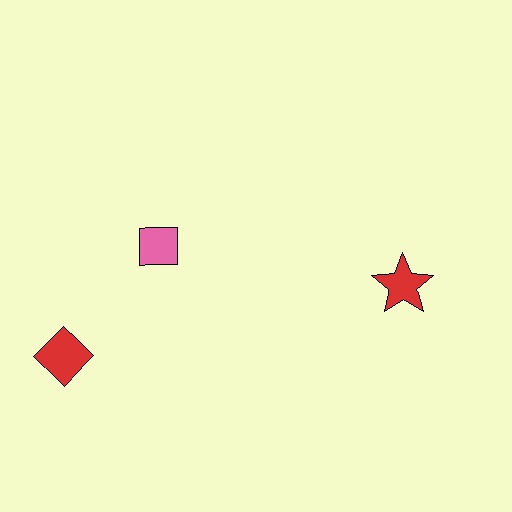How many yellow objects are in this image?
There are no yellow objects.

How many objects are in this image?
There are 3 objects.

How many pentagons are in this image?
There are no pentagons.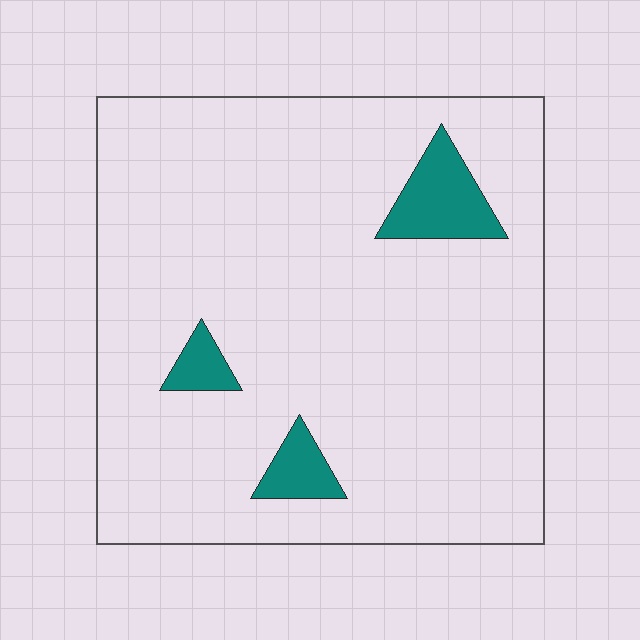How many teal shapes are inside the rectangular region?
3.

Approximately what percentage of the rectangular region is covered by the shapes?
Approximately 10%.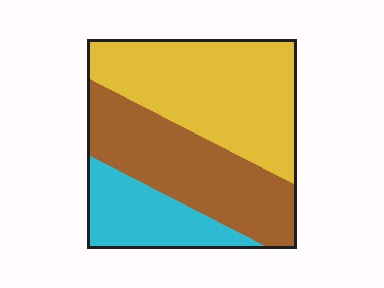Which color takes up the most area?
Yellow, at roughly 45%.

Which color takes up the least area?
Cyan, at roughly 20%.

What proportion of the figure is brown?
Brown takes up about three eighths (3/8) of the figure.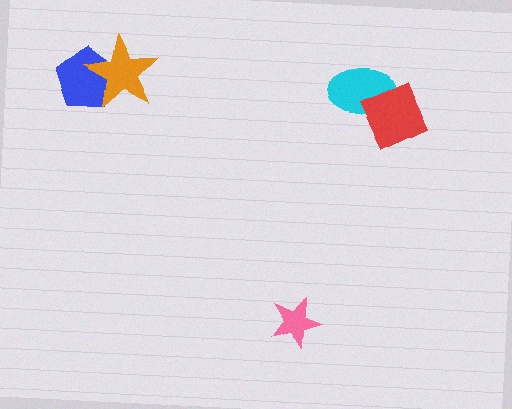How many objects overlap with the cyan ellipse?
1 object overlaps with the cyan ellipse.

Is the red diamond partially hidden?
No, no other shape covers it.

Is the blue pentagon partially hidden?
Yes, it is partially covered by another shape.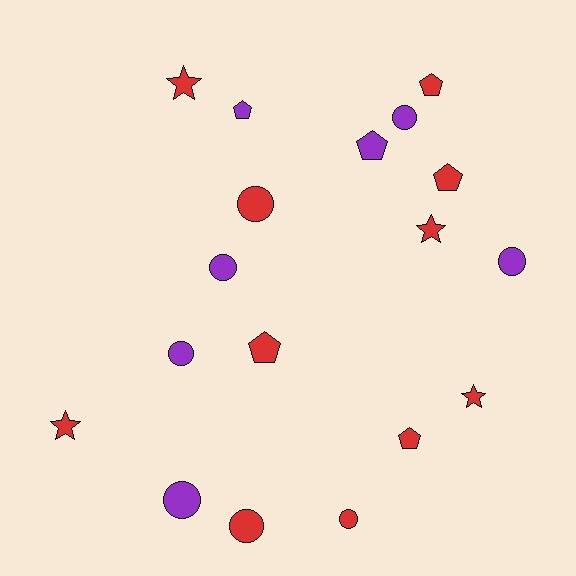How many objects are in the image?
There are 18 objects.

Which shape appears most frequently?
Circle, with 8 objects.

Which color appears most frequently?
Red, with 11 objects.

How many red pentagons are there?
There are 4 red pentagons.